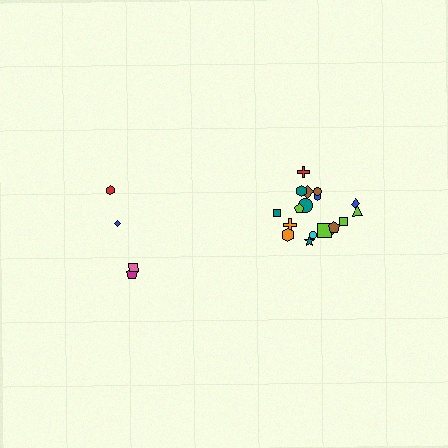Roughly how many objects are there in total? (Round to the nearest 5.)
Roughly 20 objects in total.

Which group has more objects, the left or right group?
The right group.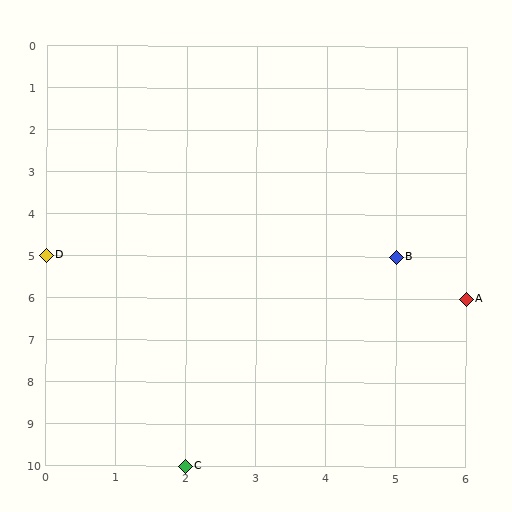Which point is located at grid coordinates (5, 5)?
Point B is at (5, 5).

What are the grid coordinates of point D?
Point D is at grid coordinates (0, 5).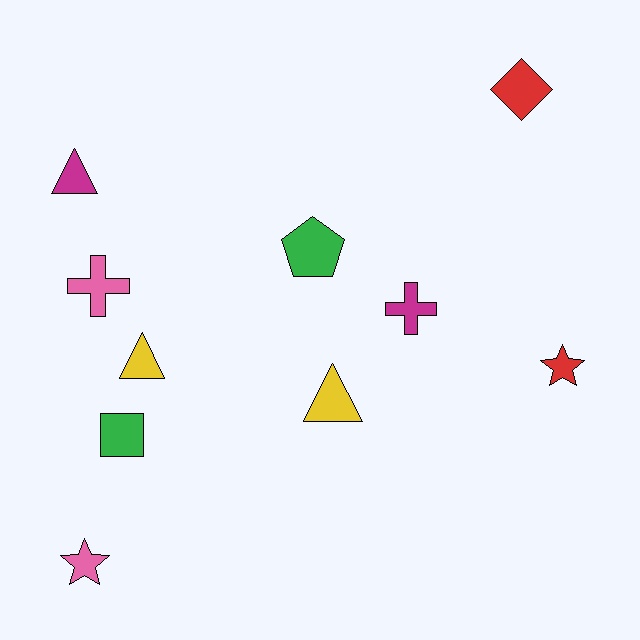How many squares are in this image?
There is 1 square.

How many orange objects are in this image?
There are no orange objects.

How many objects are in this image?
There are 10 objects.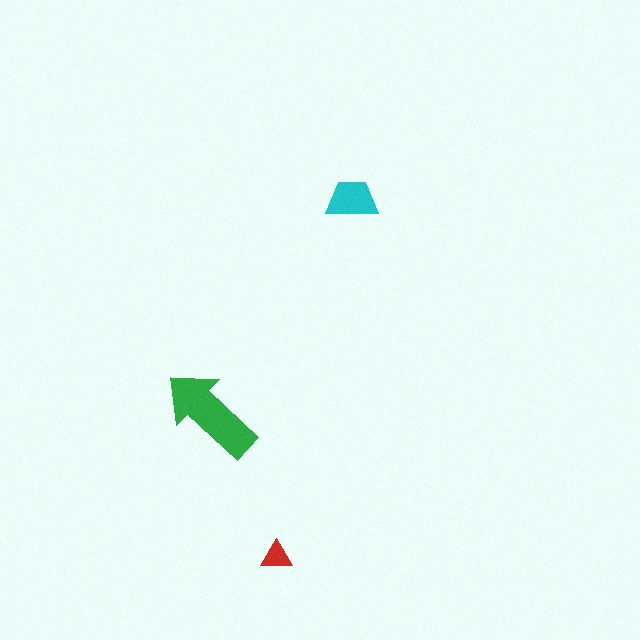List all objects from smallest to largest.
The red triangle, the cyan trapezoid, the green arrow.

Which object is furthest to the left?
The green arrow is leftmost.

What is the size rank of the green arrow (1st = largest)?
1st.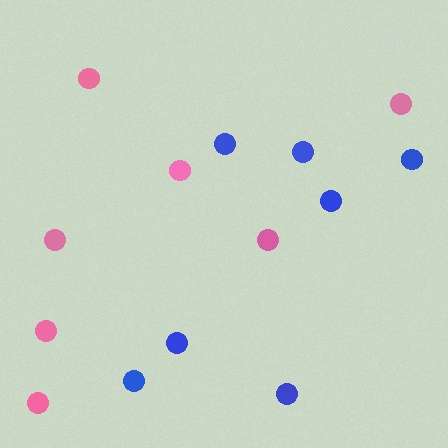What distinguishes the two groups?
There are 2 groups: one group of pink circles (7) and one group of blue circles (7).